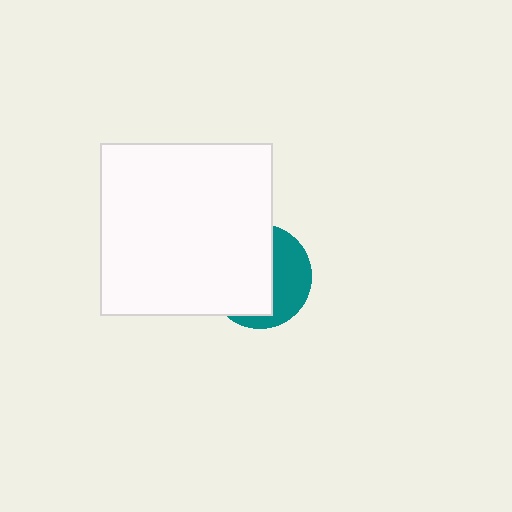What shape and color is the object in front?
The object in front is a white square.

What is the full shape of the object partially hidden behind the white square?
The partially hidden object is a teal circle.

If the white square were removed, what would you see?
You would see the complete teal circle.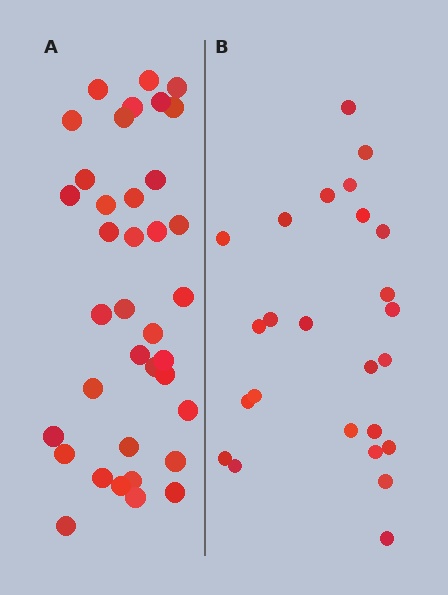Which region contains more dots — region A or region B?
Region A (the left region) has more dots.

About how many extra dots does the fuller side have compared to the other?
Region A has roughly 12 or so more dots than region B.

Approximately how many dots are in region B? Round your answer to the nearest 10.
About 20 dots. (The exact count is 25, which rounds to 20.)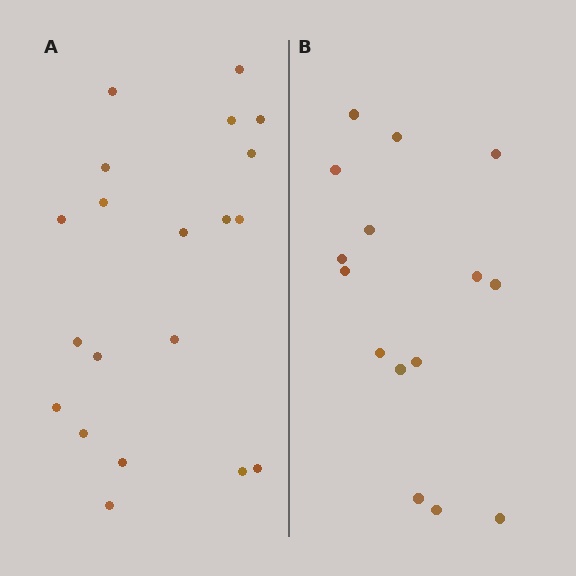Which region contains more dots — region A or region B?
Region A (the left region) has more dots.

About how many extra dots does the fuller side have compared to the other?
Region A has about 5 more dots than region B.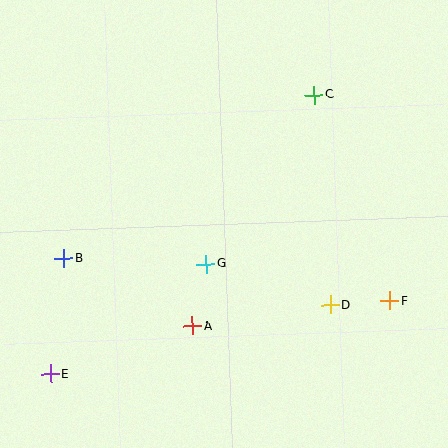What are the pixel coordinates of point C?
Point C is at (314, 95).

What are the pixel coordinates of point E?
Point E is at (50, 374).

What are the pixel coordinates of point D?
Point D is at (330, 305).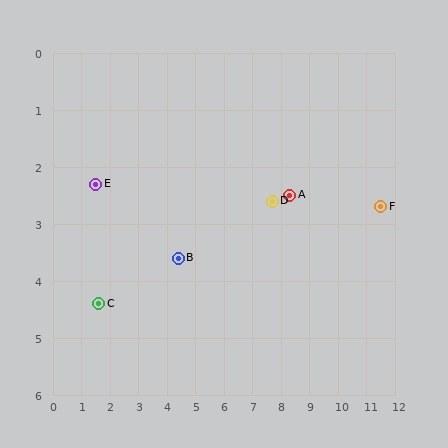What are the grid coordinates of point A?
Point A is at approximately (8.3, 2.5).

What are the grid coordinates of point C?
Point C is at approximately (1.6, 4.4).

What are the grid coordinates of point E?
Point E is at approximately (1.5, 2.3).